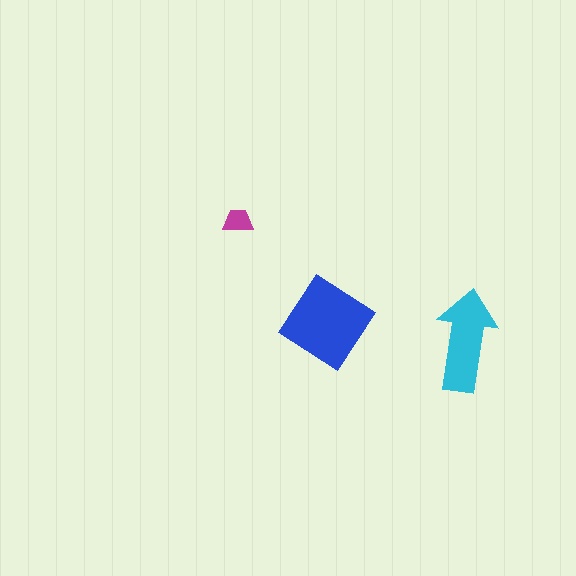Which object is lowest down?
The cyan arrow is bottommost.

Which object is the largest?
The blue diamond.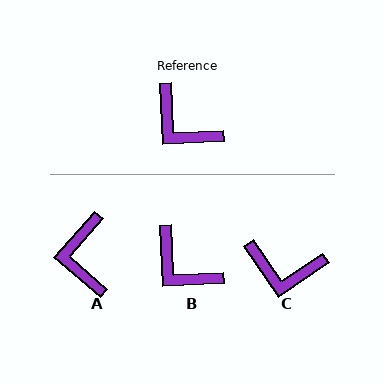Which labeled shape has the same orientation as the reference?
B.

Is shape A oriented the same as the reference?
No, it is off by about 44 degrees.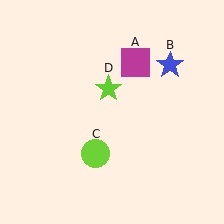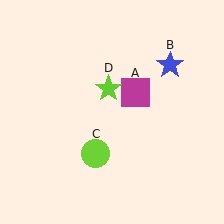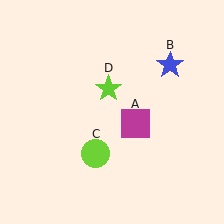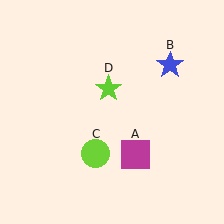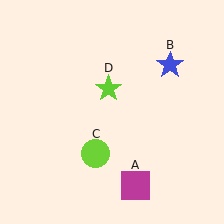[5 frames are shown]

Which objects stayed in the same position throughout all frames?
Blue star (object B) and lime circle (object C) and lime star (object D) remained stationary.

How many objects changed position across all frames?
1 object changed position: magenta square (object A).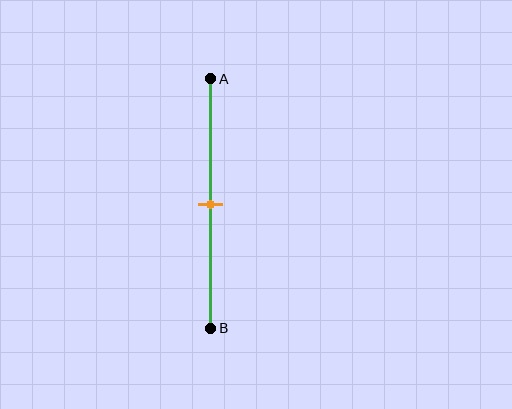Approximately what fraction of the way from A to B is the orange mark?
The orange mark is approximately 50% of the way from A to B.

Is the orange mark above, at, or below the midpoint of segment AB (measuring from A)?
The orange mark is approximately at the midpoint of segment AB.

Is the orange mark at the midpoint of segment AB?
Yes, the mark is approximately at the midpoint.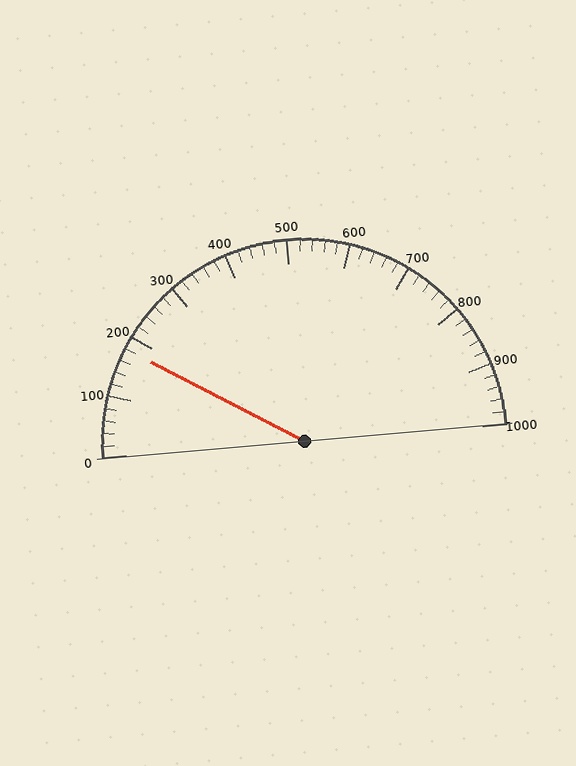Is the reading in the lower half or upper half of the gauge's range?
The reading is in the lower half of the range (0 to 1000).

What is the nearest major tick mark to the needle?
The nearest major tick mark is 200.